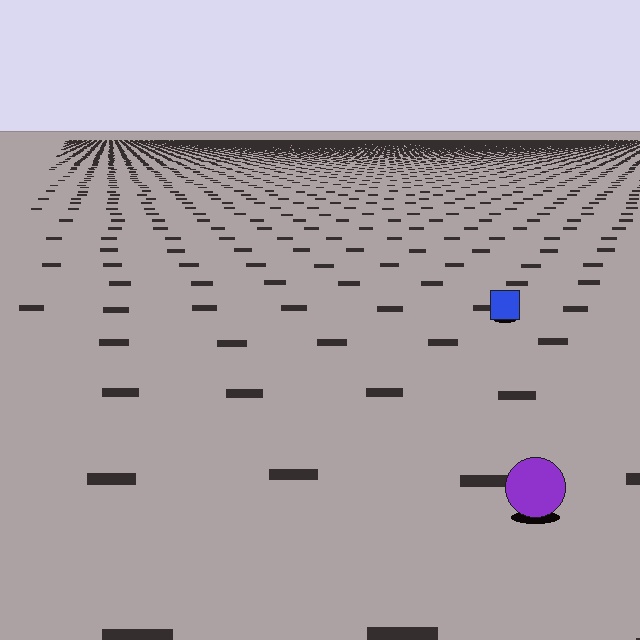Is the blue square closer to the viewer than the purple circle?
No. The purple circle is closer — you can tell from the texture gradient: the ground texture is coarser near it.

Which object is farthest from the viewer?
The blue square is farthest from the viewer. It appears smaller and the ground texture around it is denser.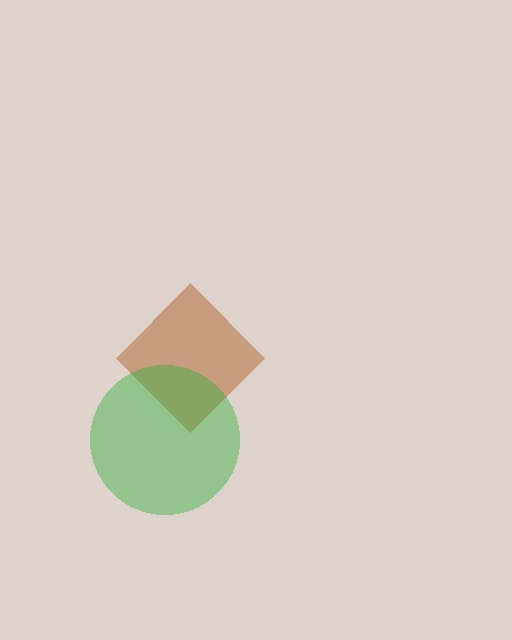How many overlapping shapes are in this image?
There are 2 overlapping shapes in the image.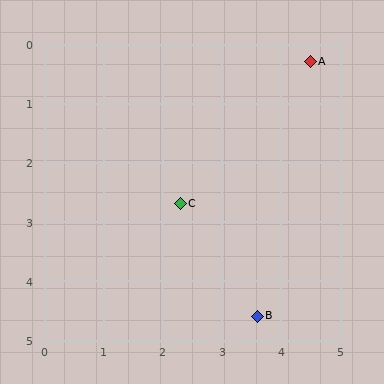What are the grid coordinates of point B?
Point B is at approximately (3.6, 4.6).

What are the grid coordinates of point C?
Point C is at approximately (2.3, 2.7).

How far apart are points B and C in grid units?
Points B and C are about 2.3 grid units apart.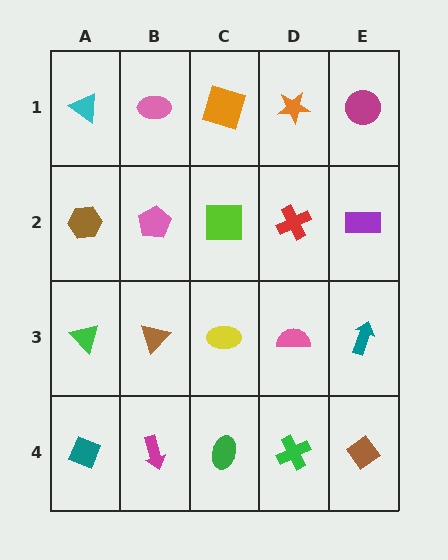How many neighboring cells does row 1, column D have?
3.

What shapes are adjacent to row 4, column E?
A teal arrow (row 3, column E), a green cross (row 4, column D).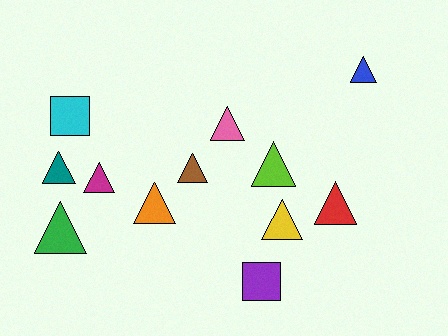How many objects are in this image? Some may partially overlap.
There are 12 objects.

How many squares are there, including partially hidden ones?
There are 2 squares.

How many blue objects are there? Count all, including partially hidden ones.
There is 1 blue object.